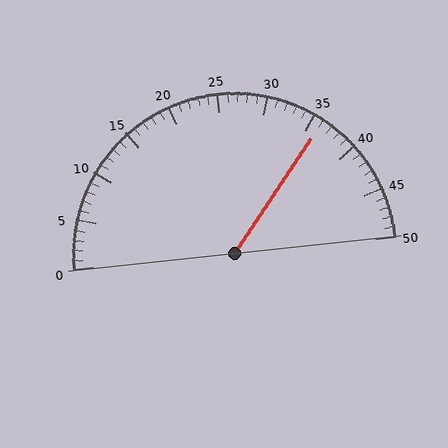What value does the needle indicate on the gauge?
The needle indicates approximately 36.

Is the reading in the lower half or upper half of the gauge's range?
The reading is in the upper half of the range (0 to 50).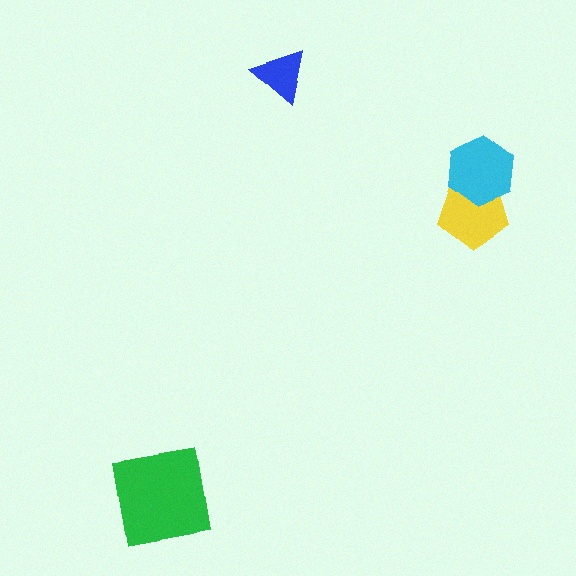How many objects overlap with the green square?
0 objects overlap with the green square.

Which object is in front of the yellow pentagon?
The cyan hexagon is in front of the yellow pentagon.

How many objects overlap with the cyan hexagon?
1 object overlaps with the cyan hexagon.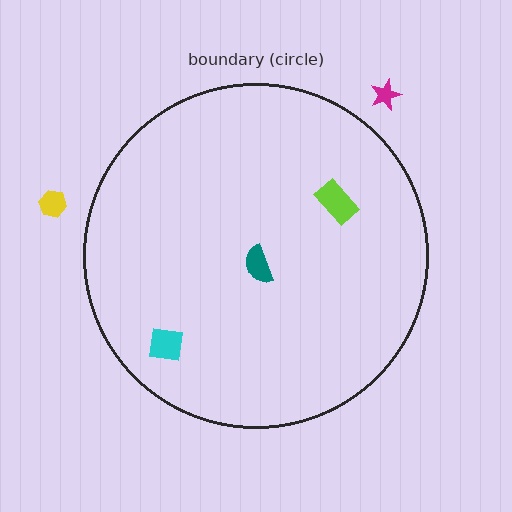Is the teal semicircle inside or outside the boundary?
Inside.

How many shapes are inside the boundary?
3 inside, 2 outside.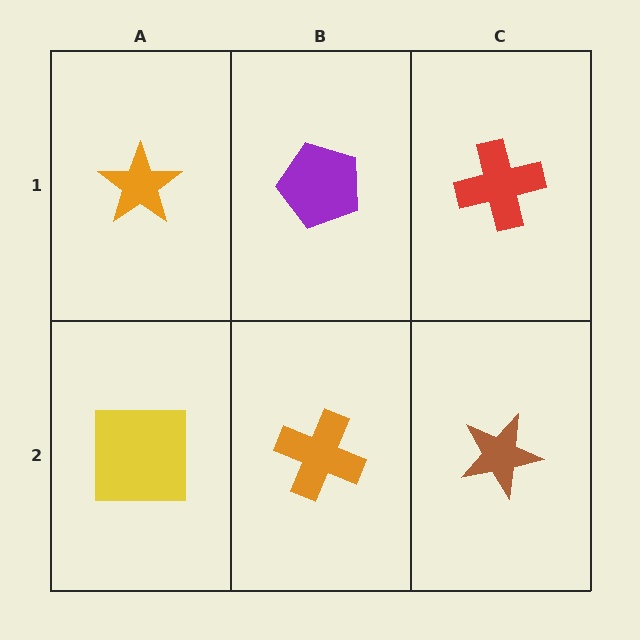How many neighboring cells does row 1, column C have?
2.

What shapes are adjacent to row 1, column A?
A yellow square (row 2, column A), a purple pentagon (row 1, column B).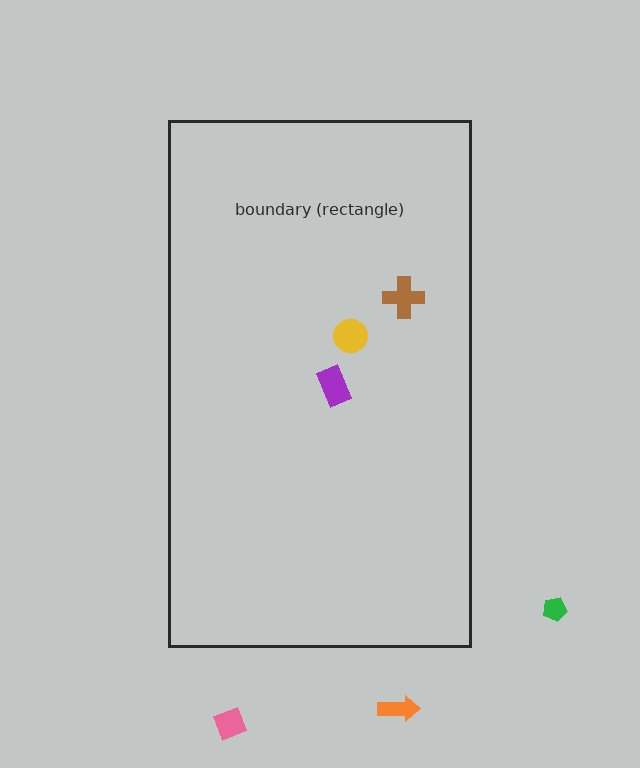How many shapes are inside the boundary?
3 inside, 3 outside.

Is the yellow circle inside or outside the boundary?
Inside.